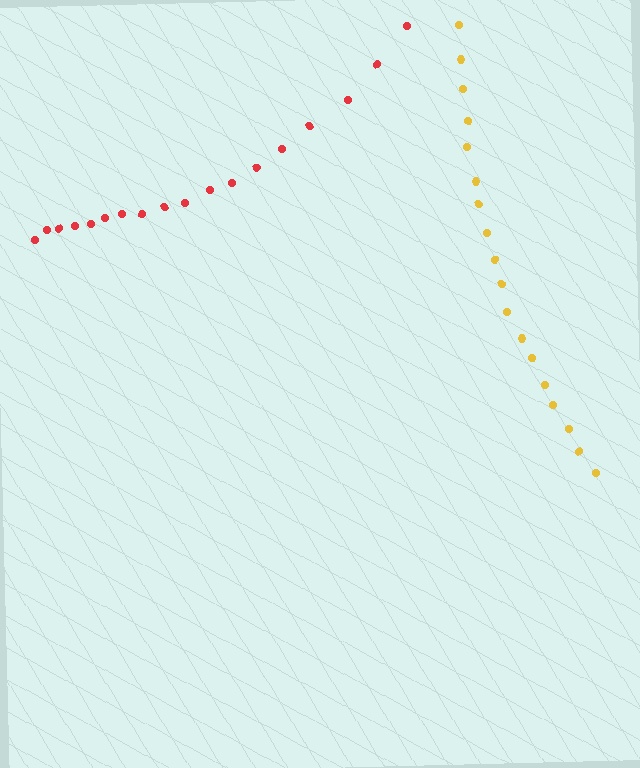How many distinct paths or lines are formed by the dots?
There are 2 distinct paths.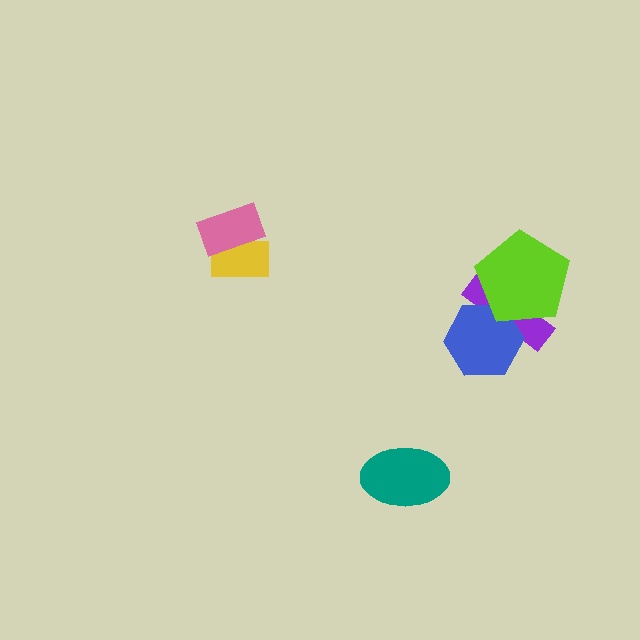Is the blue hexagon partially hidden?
Yes, it is partially covered by another shape.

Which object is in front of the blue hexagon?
The lime pentagon is in front of the blue hexagon.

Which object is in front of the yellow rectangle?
The pink rectangle is in front of the yellow rectangle.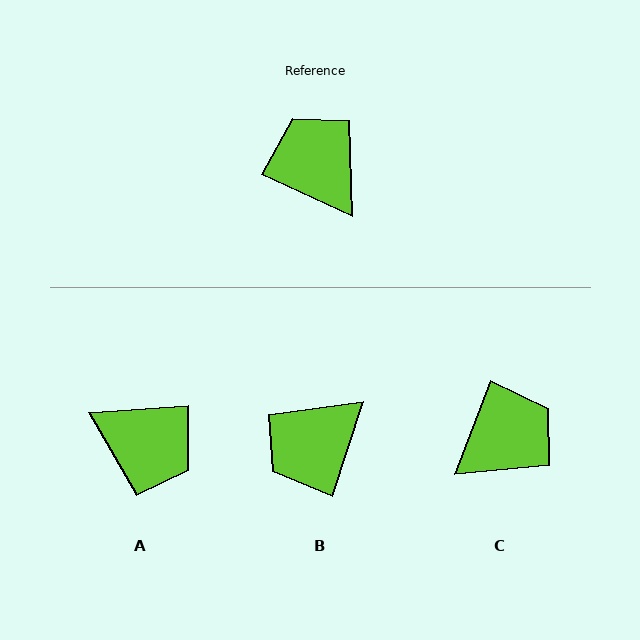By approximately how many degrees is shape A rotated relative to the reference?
Approximately 151 degrees clockwise.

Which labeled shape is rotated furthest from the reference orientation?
A, about 151 degrees away.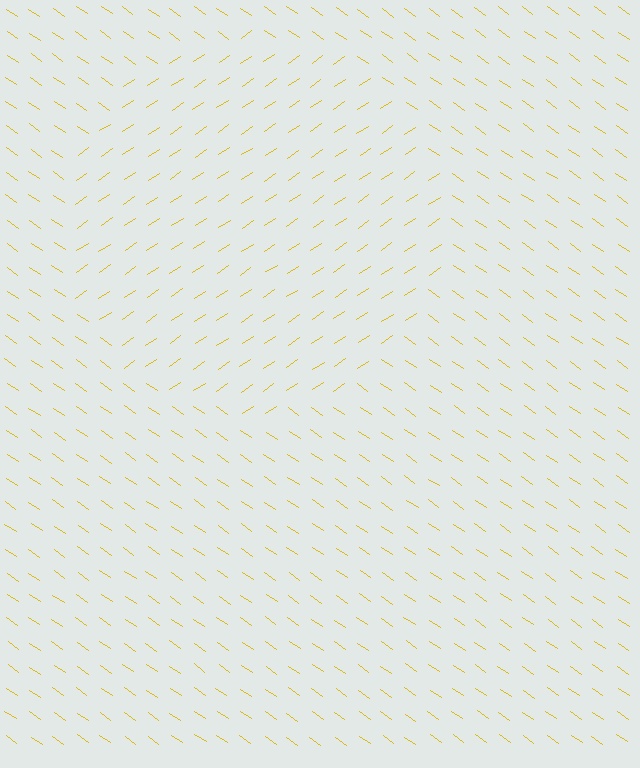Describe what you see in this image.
The image is filled with small yellow line segments. A circle region in the image has lines oriented differently from the surrounding lines, creating a visible texture boundary.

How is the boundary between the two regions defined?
The boundary is defined purely by a change in line orientation (approximately 68 degrees difference). All lines are the same color and thickness.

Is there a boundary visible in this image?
Yes, there is a texture boundary formed by a change in line orientation.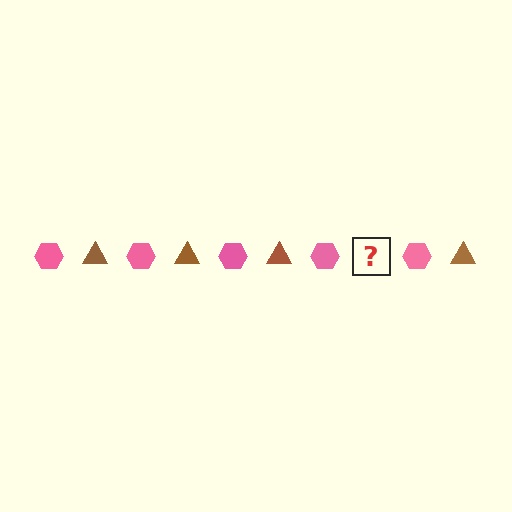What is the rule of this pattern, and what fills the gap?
The rule is that the pattern alternates between pink hexagon and brown triangle. The gap should be filled with a brown triangle.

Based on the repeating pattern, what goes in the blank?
The blank should be a brown triangle.